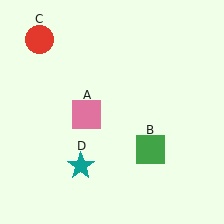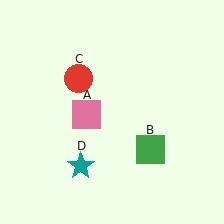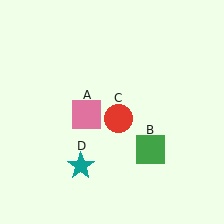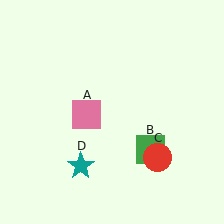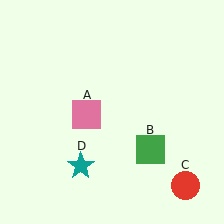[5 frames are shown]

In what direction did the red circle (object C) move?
The red circle (object C) moved down and to the right.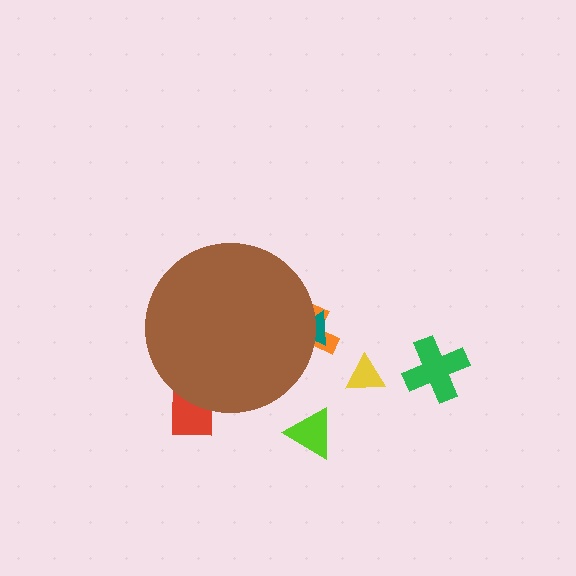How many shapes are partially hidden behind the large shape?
3 shapes are partially hidden.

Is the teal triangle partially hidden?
Yes, the teal triangle is partially hidden behind the brown circle.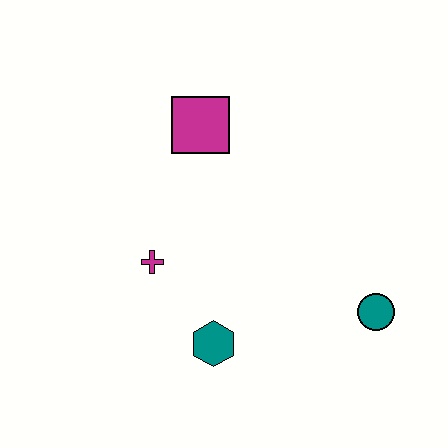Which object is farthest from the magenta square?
The teal circle is farthest from the magenta square.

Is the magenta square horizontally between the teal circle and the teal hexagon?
No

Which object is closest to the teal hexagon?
The magenta cross is closest to the teal hexagon.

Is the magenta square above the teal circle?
Yes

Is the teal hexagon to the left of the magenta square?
No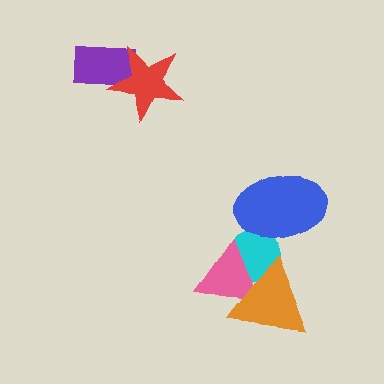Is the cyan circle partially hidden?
Yes, it is partially covered by another shape.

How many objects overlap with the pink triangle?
2 objects overlap with the pink triangle.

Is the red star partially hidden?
No, no other shape covers it.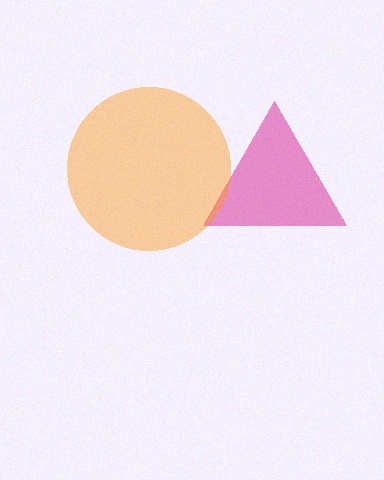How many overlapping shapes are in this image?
There are 2 overlapping shapes in the image.